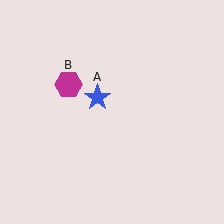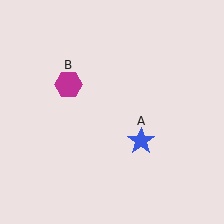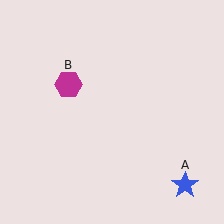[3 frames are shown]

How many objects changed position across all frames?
1 object changed position: blue star (object A).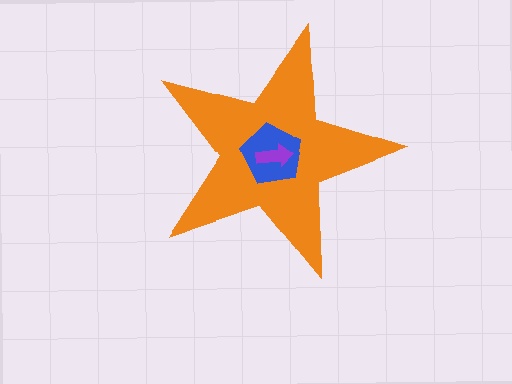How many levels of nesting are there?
3.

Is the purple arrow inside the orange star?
Yes.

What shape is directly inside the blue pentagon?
The purple arrow.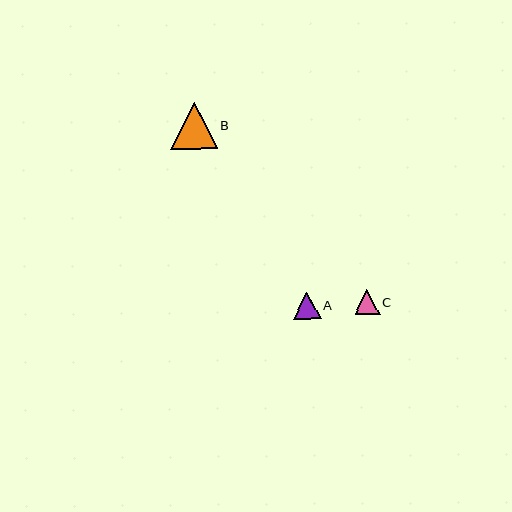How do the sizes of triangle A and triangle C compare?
Triangle A and triangle C are approximately the same size.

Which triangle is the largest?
Triangle B is the largest with a size of approximately 46 pixels.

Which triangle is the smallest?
Triangle C is the smallest with a size of approximately 25 pixels.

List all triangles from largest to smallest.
From largest to smallest: B, A, C.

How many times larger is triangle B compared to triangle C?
Triangle B is approximately 1.9 times the size of triangle C.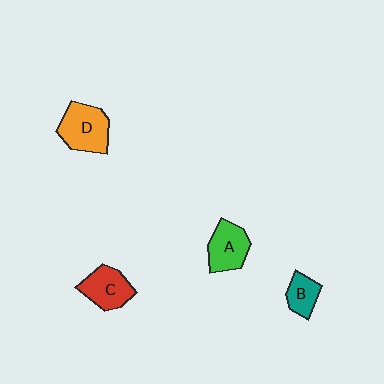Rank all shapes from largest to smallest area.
From largest to smallest: D (orange), C (red), A (green), B (teal).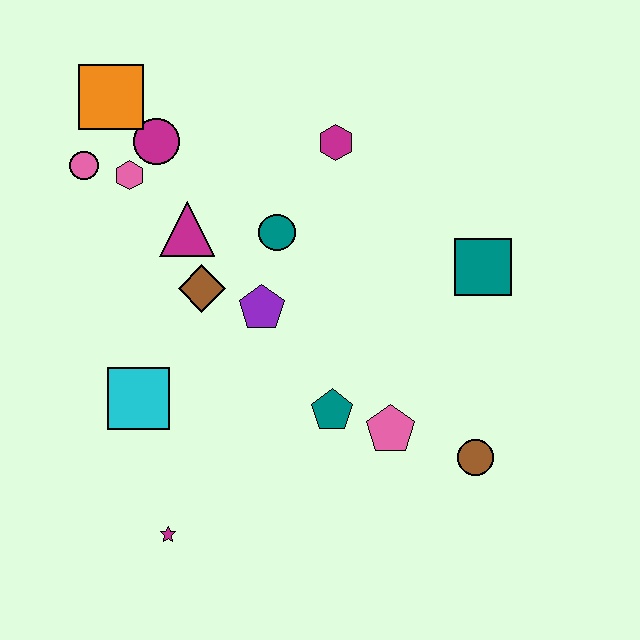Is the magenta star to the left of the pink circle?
No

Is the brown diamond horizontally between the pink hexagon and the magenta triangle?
No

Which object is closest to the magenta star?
The cyan square is closest to the magenta star.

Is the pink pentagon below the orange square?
Yes